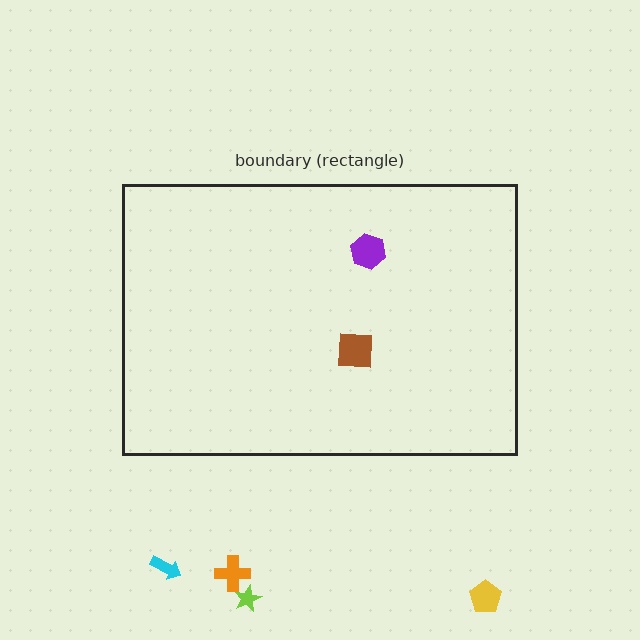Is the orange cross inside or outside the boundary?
Outside.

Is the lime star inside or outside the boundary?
Outside.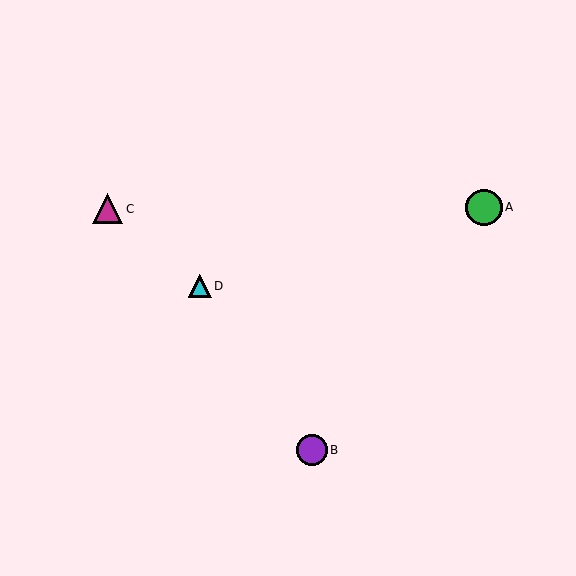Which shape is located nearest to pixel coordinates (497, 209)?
The green circle (labeled A) at (484, 207) is nearest to that location.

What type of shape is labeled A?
Shape A is a green circle.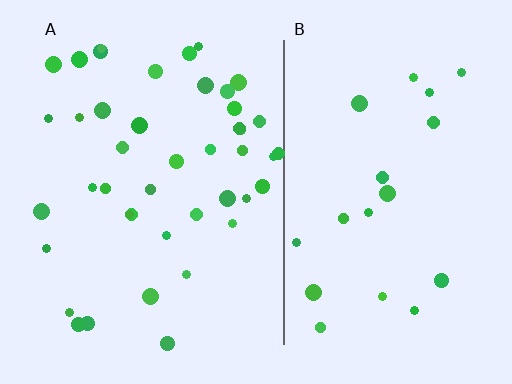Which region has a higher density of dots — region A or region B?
A (the left).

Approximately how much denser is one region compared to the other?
Approximately 2.2× — region A over region B.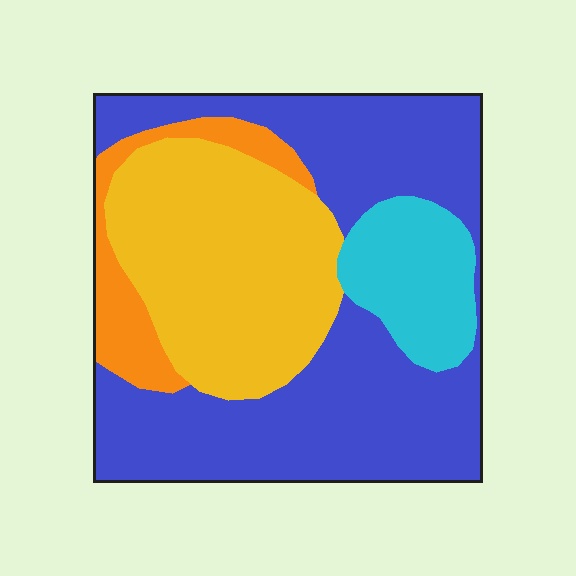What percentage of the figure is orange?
Orange takes up about one tenth (1/10) of the figure.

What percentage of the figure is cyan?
Cyan covers roughly 10% of the figure.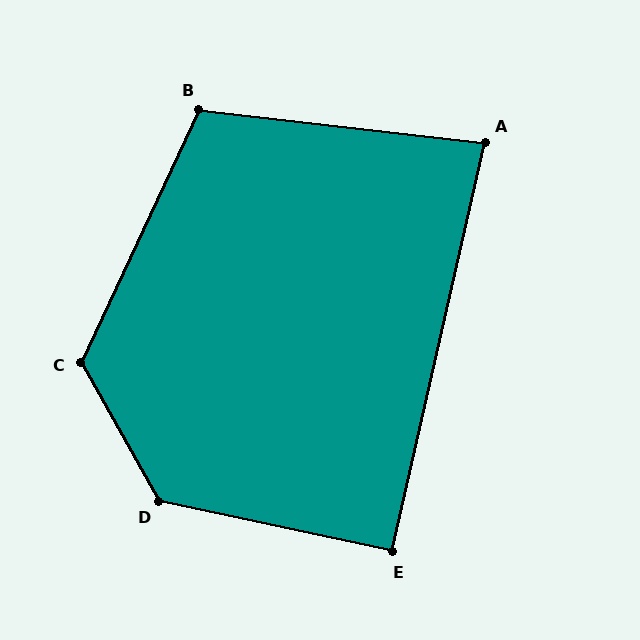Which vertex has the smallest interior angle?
A, at approximately 84 degrees.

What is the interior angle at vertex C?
Approximately 126 degrees (obtuse).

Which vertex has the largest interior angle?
D, at approximately 131 degrees.